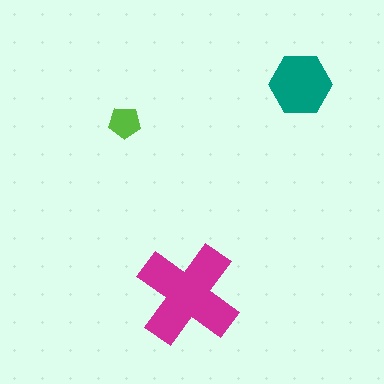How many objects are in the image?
There are 3 objects in the image.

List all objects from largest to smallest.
The magenta cross, the teal hexagon, the lime pentagon.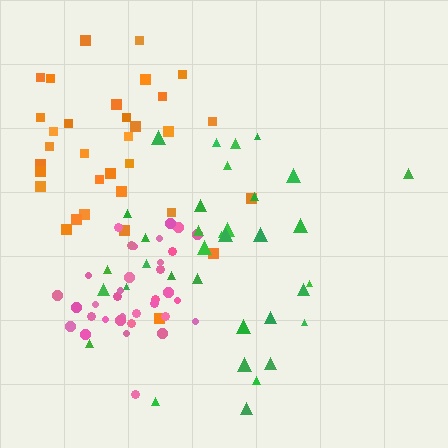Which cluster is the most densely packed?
Pink.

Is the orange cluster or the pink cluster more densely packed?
Pink.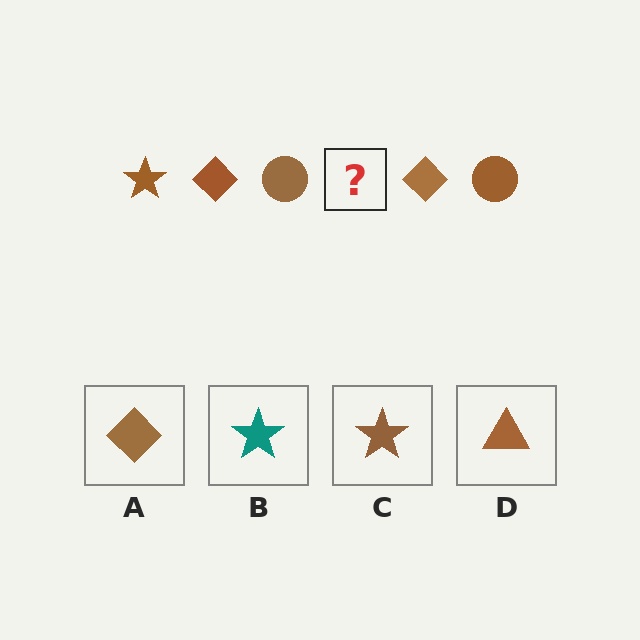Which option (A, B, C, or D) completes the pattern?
C.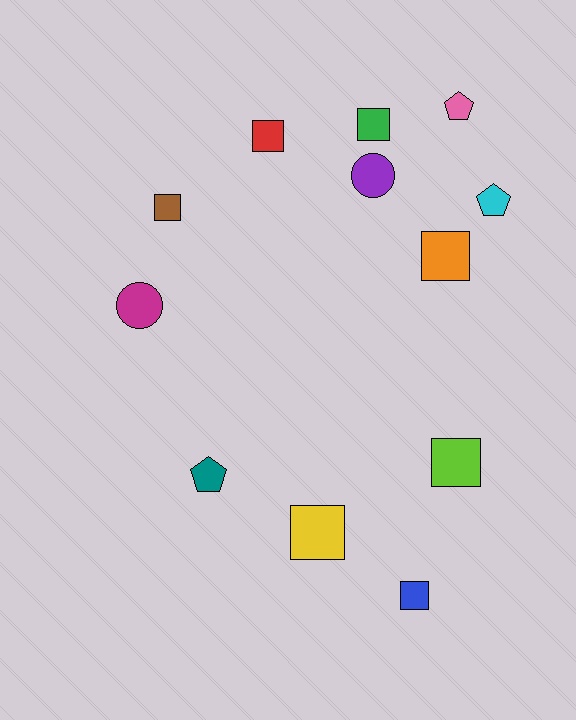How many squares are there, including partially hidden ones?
There are 7 squares.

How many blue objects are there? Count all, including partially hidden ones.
There is 1 blue object.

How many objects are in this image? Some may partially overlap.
There are 12 objects.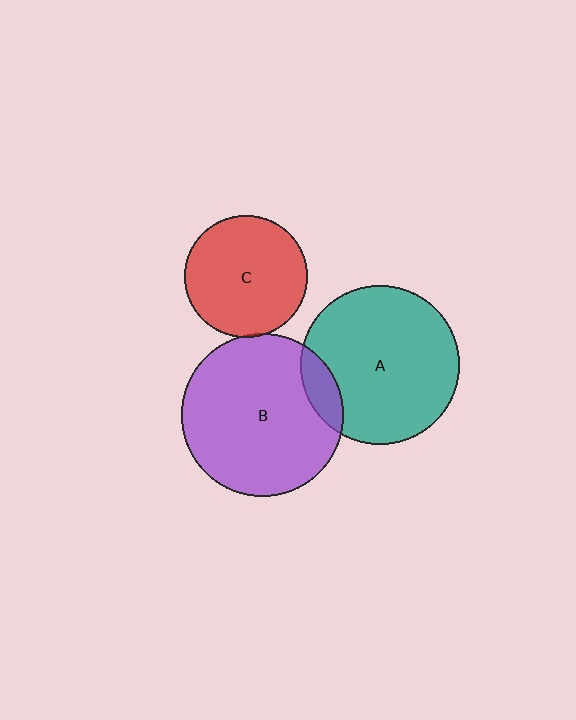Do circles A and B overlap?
Yes.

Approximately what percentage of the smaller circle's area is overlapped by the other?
Approximately 10%.